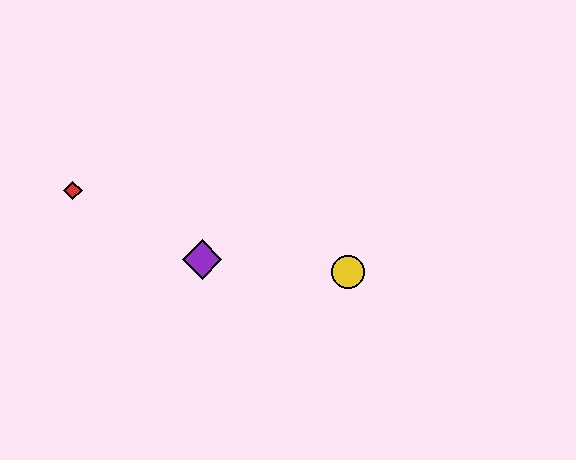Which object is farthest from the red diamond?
The yellow circle is farthest from the red diamond.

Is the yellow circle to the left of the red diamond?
No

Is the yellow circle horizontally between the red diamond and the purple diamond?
No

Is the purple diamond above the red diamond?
No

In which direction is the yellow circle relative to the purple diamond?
The yellow circle is to the right of the purple diamond.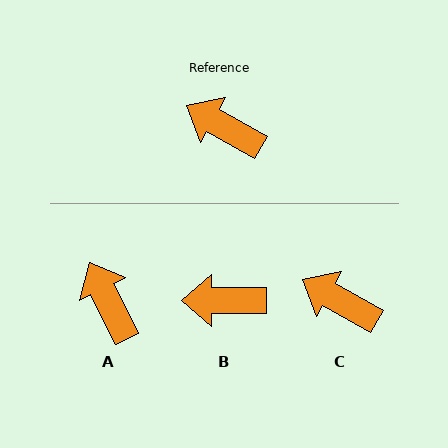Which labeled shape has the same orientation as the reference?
C.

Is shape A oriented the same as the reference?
No, it is off by about 34 degrees.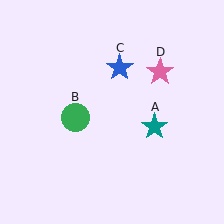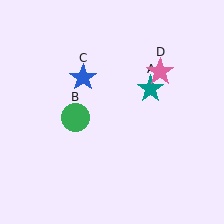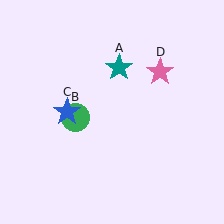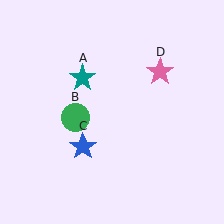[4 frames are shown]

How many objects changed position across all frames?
2 objects changed position: teal star (object A), blue star (object C).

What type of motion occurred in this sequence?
The teal star (object A), blue star (object C) rotated counterclockwise around the center of the scene.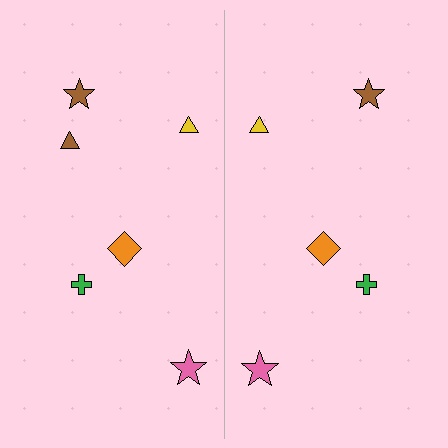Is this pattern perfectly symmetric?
No, the pattern is not perfectly symmetric. A brown triangle is missing from the right side.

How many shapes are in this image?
There are 11 shapes in this image.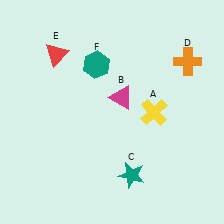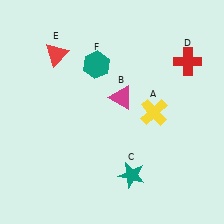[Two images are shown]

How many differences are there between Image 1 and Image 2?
There is 1 difference between the two images.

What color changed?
The cross (D) changed from orange in Image 1 to red in Image 2.